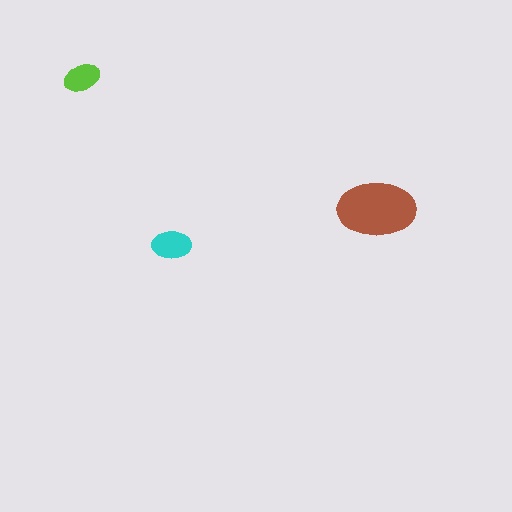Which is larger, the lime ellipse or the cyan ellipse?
The cyan one.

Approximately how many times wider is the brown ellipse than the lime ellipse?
About 2 times wider.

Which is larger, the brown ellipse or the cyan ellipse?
The brown one.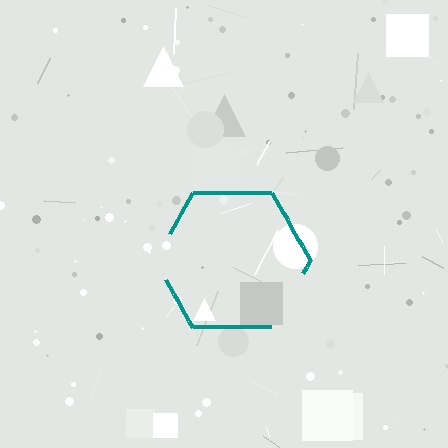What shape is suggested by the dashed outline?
The dashed outline suggests a hexagon.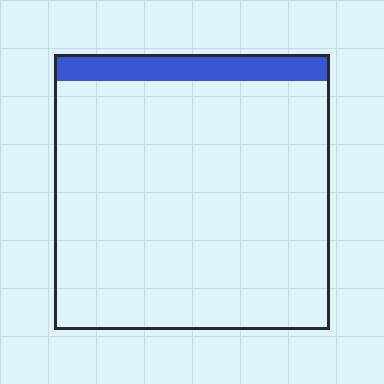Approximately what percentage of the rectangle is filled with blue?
Approximately 10%.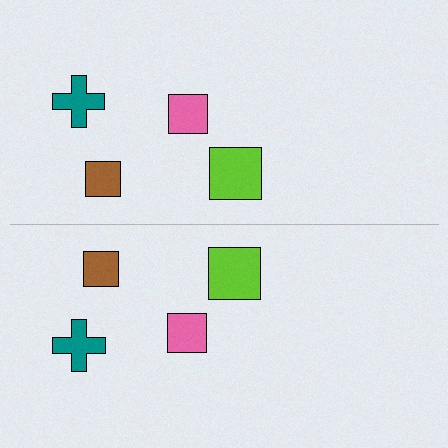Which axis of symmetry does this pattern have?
The pattern has a horizontal axis of symmetry running through the center of the image.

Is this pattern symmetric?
Yes, this pattern has bilateral (reflection) symmetry.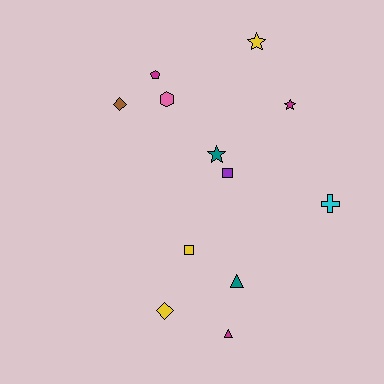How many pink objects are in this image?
There is 1 pink object.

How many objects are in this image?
There are 12 objects.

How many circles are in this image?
There are no circles.